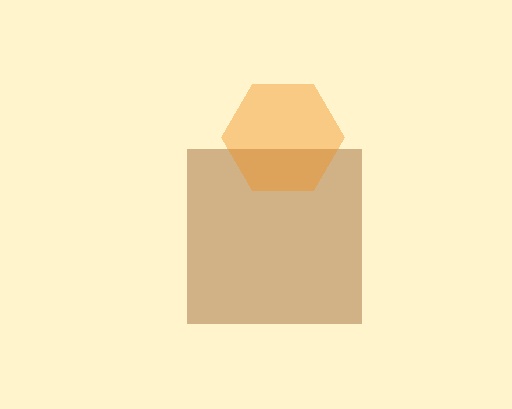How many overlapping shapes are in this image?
There are 2 overlapping shapes in the image.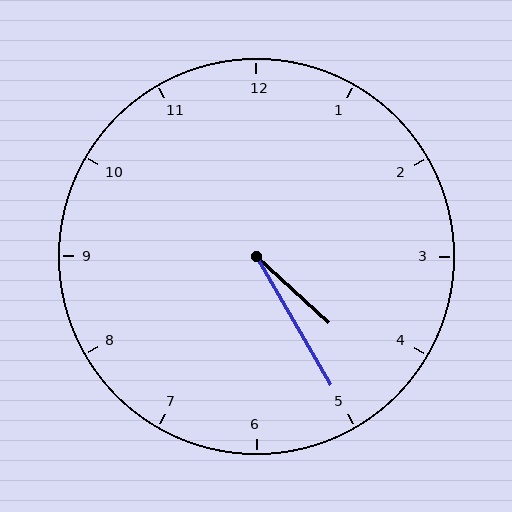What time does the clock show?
4:25.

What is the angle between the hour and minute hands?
Approximately 18 degrees.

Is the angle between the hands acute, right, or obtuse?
It is acute.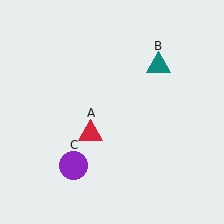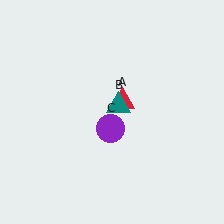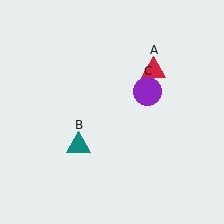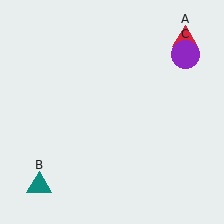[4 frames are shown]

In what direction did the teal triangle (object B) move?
The teal triangle (object B) moved down and to the left.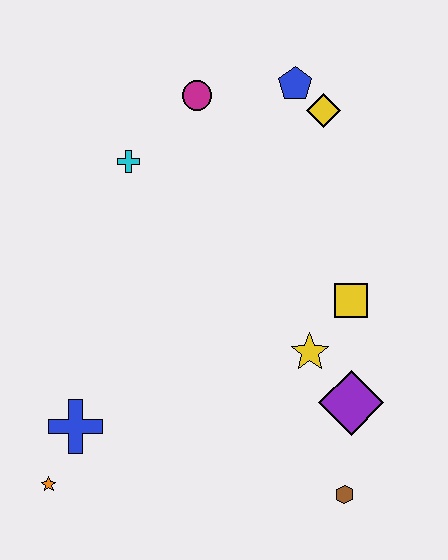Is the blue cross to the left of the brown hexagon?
Yes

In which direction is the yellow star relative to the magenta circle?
The yellow star is below the magenta circle.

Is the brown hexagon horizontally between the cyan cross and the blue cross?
No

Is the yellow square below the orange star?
No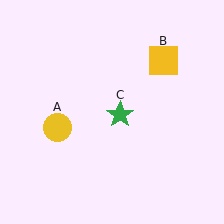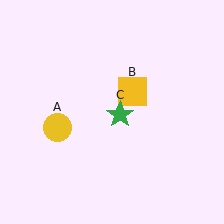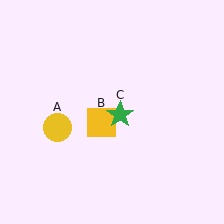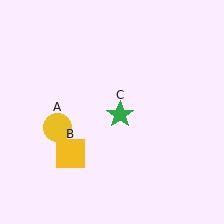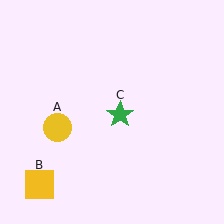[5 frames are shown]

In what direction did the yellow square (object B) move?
The yellow square (object B) moved down and to the left.